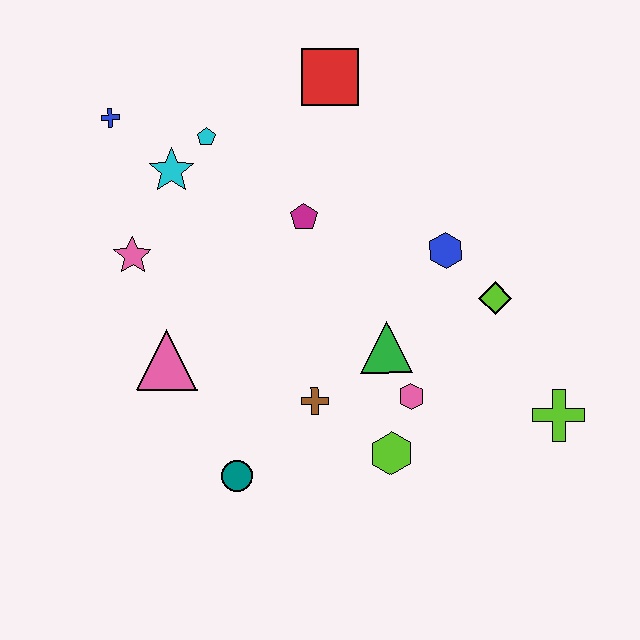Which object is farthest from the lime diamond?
The blue cross is farthest from the lime diamond.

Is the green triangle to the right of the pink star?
Yes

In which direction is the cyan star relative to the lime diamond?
The cyan star is to the left of the lime diamond.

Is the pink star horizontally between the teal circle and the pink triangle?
No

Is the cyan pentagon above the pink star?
Yes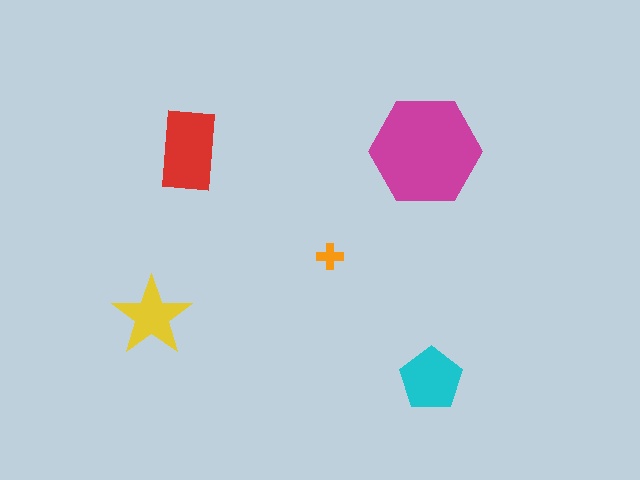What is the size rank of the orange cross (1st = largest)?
5th.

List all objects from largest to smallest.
The magenta hexagon, the red rectangle, the cyan pentagon, the yellow star, the orange cross.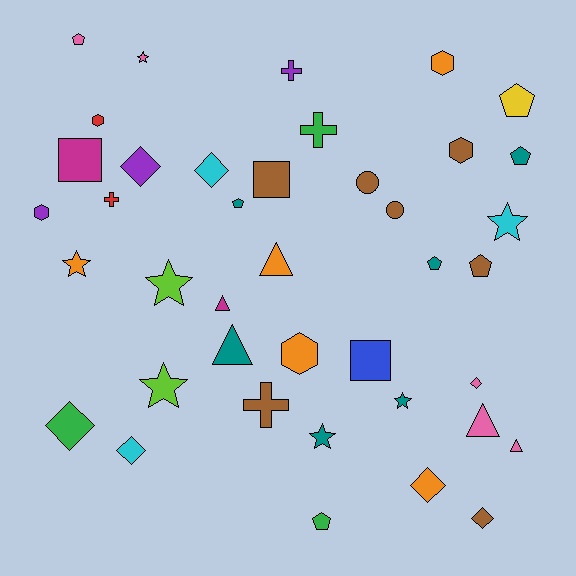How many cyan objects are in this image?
There are 3 cyan objects.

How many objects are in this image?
There are 40 objects.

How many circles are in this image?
There are 2 circles.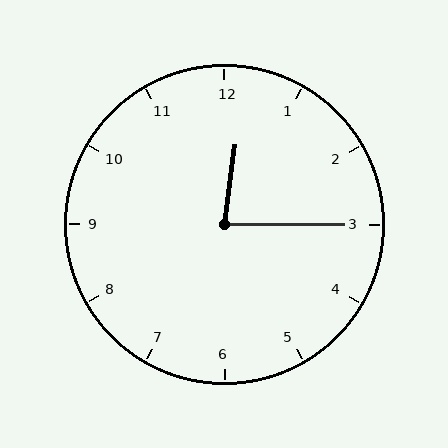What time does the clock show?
12:15.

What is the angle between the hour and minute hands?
Approximately 82 degrees.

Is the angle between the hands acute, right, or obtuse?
It is acute.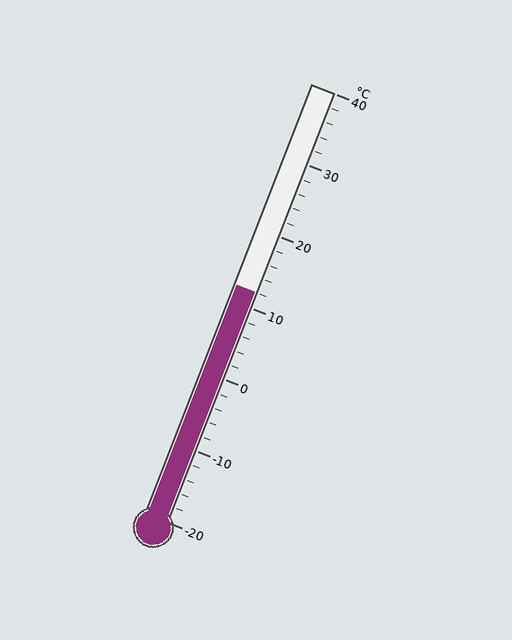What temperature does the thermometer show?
The thermometer shows approximately 12°C.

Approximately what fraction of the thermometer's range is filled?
The thermometer is filled to approximately 55% of its range.